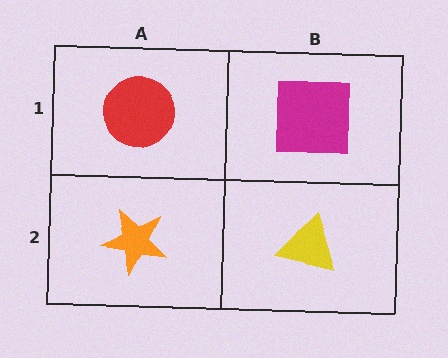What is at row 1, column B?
A magenta square.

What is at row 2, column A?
An orange star.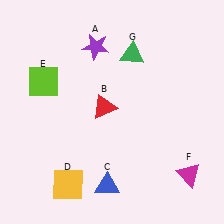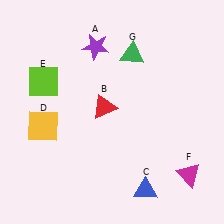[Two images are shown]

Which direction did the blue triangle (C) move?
The blue triangle (C) moved right.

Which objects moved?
The objects that moved are: the blue triangle (C), the yellow square (D).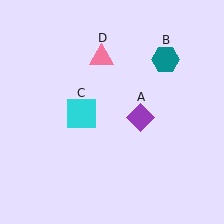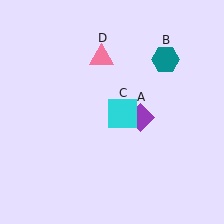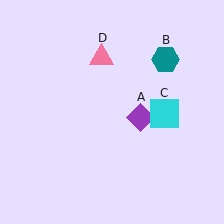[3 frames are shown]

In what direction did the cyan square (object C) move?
The cyan square (object C) moved right.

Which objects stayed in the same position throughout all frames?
Purple diamond (object A) and teal hexagon (object B) and pink triangle (object D) remained stationary.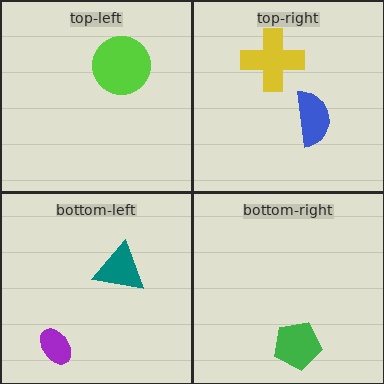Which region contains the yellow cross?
The top-right region.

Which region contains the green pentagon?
The bottom-right region.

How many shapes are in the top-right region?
2.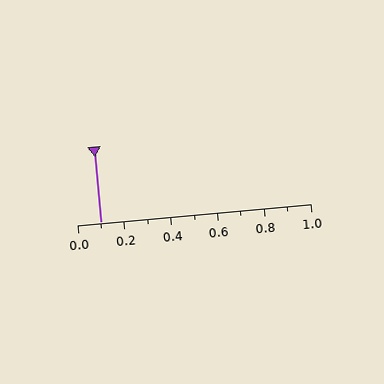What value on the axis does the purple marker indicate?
The marker indicates approximately 0.1.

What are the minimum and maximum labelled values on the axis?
The axis runs from 0.0 to 1.0.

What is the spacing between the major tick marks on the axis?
The major ticks are spaced 0.2 apart.